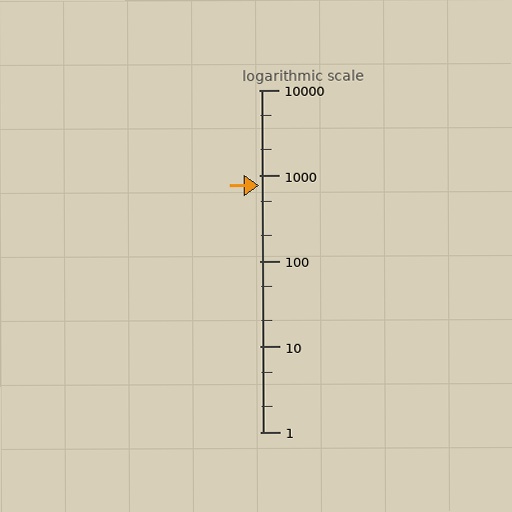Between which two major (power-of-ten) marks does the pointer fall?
The pointer is between 100 and 1000.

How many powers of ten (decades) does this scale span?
The scale spans 4 decades, from 1 to 10000.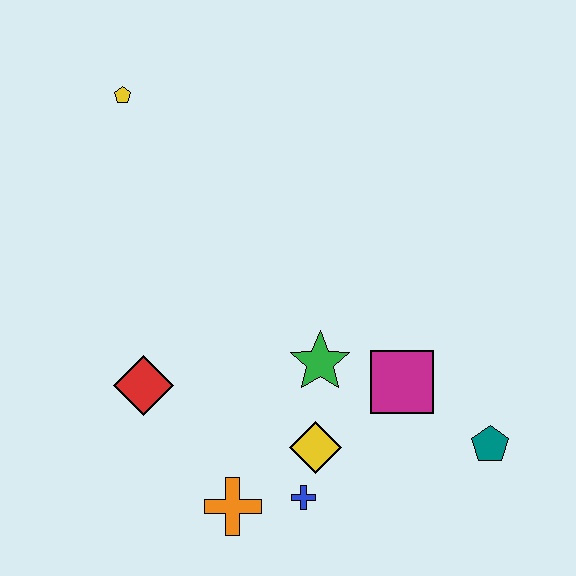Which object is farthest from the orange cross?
The yellow pentagon is farthest from the orange cross.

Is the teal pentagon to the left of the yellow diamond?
No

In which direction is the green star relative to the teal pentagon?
The green star is to the left of the teal pentagon.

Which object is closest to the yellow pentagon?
The red diamond is closest to the yellow pentagon.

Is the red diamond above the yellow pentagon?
No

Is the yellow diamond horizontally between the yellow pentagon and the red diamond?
No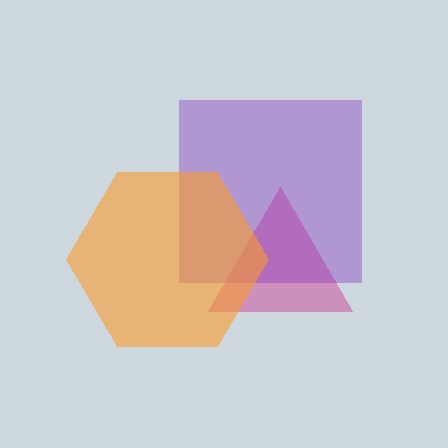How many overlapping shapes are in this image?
There are 3 overlapping shapes in the image.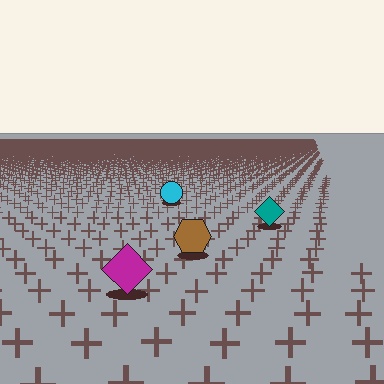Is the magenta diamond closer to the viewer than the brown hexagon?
Yes. The magenta diamond is closer — you can tell from the texture gradient: the ground texture is coarser near it.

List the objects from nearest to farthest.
From nearest to farthest: the magenta diamond, the brown hexagon, the teal diamond, the cyan circle.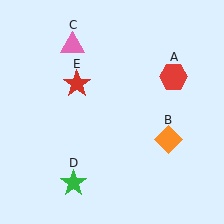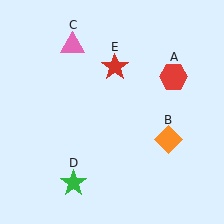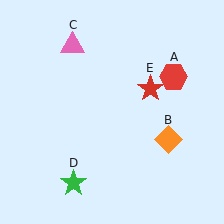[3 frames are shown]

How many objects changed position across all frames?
1 object changed position: red star (object E).